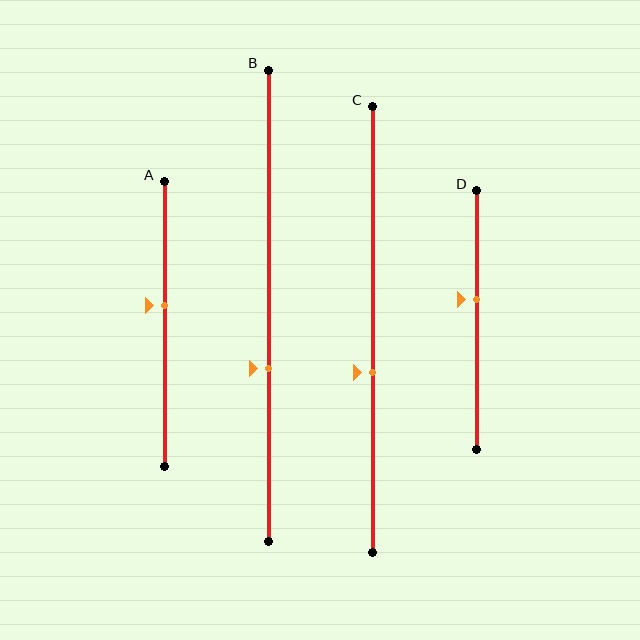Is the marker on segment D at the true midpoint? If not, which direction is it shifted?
No, the marker on segment D is shifted upward by about 8% of the segment length.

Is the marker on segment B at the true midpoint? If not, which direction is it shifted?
No, the marker on segment B is shifted downward by about 13% of the segment length.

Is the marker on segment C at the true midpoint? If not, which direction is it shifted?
No, the marker on segment C is shifted downward by about 10% of the segment length.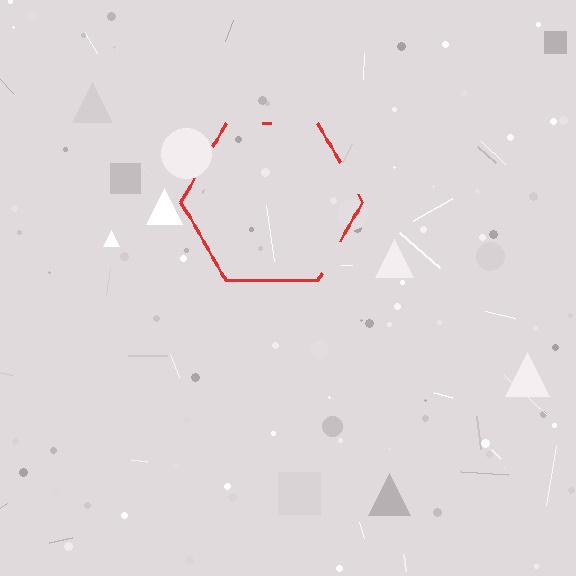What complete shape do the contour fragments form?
The contour fragments form a hexagon.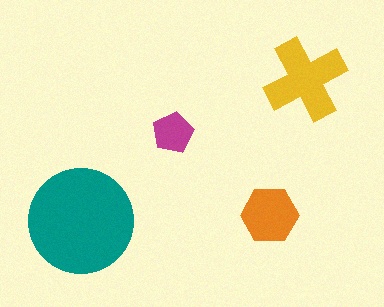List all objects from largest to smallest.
The teal circle, the yellow cross, the orange hexagon, the magenta pentagon.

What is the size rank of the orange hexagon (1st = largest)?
3rd.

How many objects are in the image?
There are 4 objects in the image.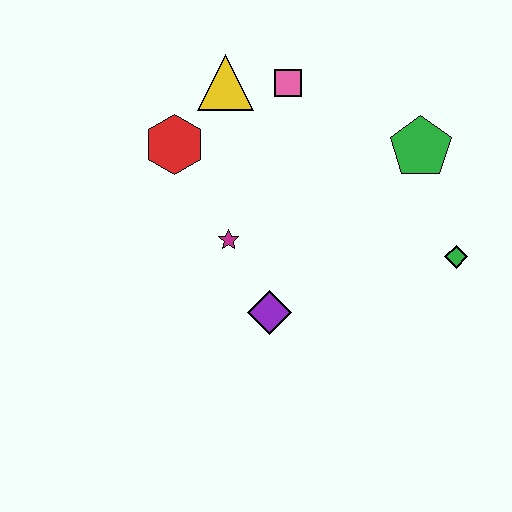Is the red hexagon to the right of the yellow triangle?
No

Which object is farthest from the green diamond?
The red hexagon is farthest from the green diamond.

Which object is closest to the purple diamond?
The magenta star is closest to the purple diamond.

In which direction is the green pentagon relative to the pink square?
The green pentagon is to the right of the pink square.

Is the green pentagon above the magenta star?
Yes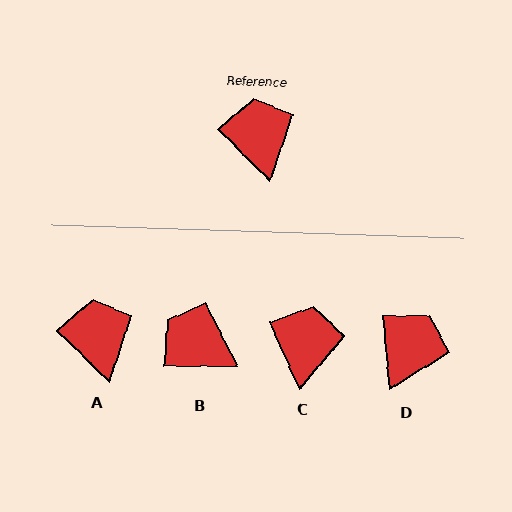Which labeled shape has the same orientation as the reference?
A.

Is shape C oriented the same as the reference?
No, it is off by about 21 degrees.